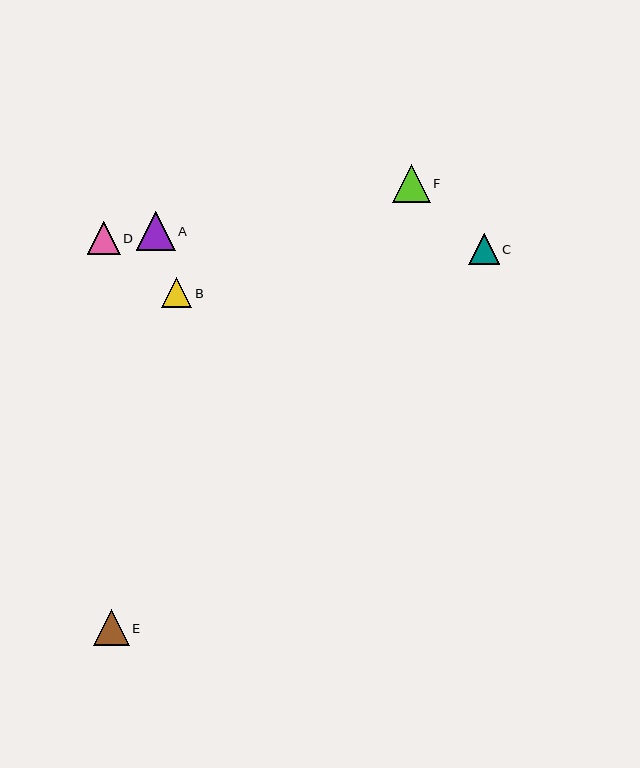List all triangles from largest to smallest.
From largest to smallest: A, F, E, D, C, B.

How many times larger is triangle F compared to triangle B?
Triangle F is approximately 1.3 times the size of triangle B.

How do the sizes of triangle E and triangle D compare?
Triangle E and triangle D are approximately the same size.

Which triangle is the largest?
Triangle A is the largest with a size of approximately 39 pixels.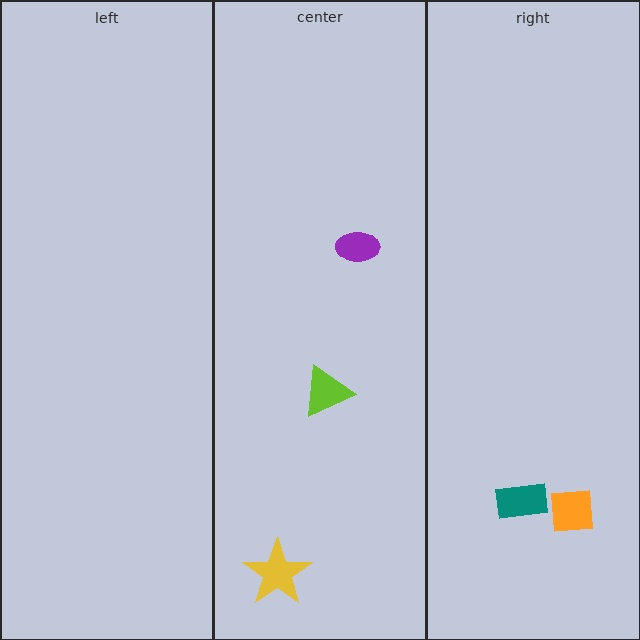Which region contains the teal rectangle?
The right region.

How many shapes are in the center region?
3.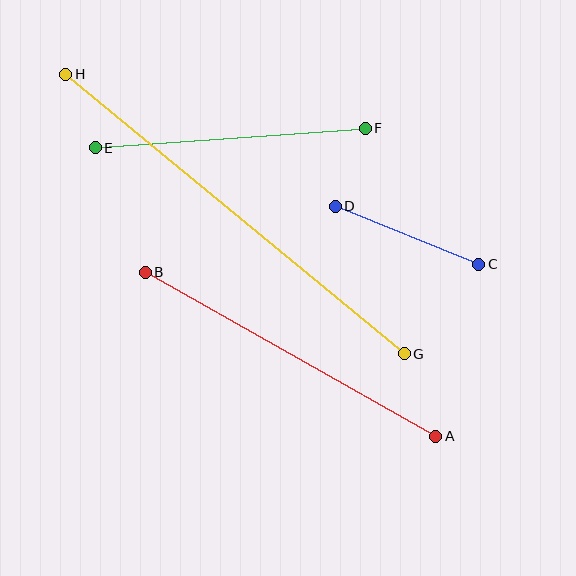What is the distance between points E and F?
The distance is approximately 270 pixels.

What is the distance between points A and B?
The distance is approximately 334 pixels.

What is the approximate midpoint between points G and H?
The midpoint is at approximately (235, 214) pixels.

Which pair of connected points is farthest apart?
Points G and H are farthest apart.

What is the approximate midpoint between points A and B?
The midpoint is at approximately (291, 354) pixels.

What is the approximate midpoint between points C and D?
The midpoint is at approximately (407, 235) pixels.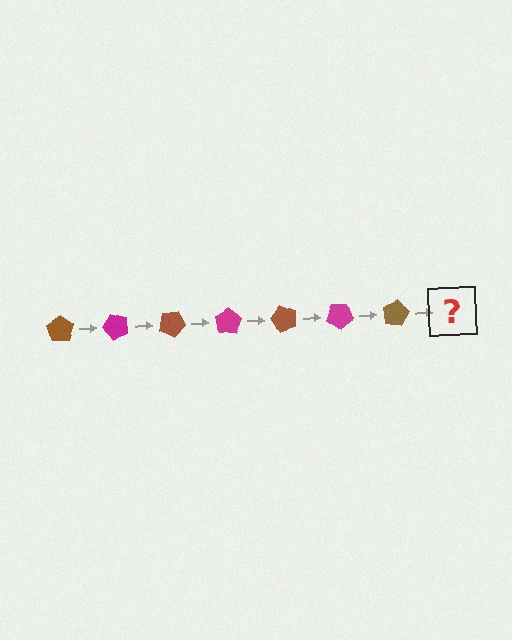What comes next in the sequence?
The next element should be a magenta pentagon, rotated 350 degrees from the start.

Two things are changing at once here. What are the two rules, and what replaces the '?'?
The two rules are that it rotates 50 degrees each step and the color cycles through brown and magenta. The '?' should be a magenta pentagon, rotated 350 degrees from the start.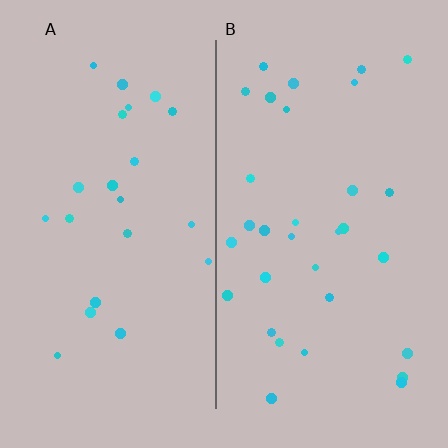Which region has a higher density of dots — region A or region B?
B (the right).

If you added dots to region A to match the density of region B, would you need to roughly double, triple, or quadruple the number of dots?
Approximately double.